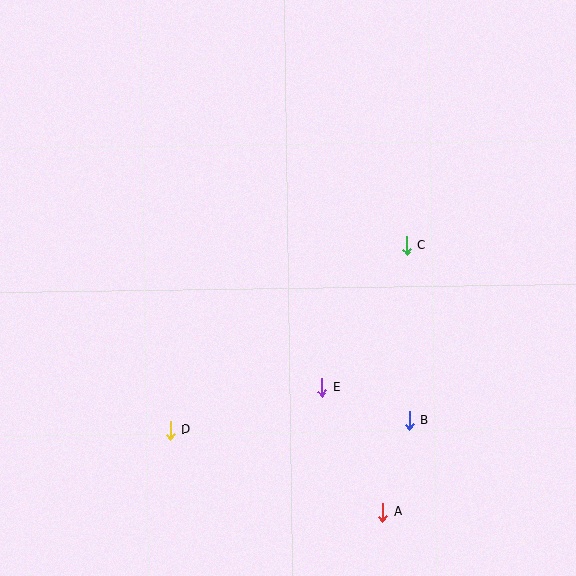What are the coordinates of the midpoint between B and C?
The midpoint between B and C is at (408, 333).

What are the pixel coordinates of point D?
Point D is at (170, 430).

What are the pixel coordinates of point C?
Point C is at (407, 246).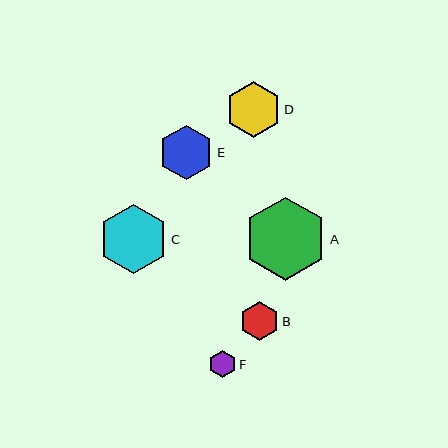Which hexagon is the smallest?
Hexagon F is the smallest with a size of approximately 27 pixels.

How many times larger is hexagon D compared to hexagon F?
Hexagon D is approximately 2.1 times the size of hexagon F.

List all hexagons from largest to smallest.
From largest to smallest: A, C, D, E, B, F.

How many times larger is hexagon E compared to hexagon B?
Hexagon E is approximately 1.4 times the size of hexagon B.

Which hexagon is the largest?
Hexagon A is the largest with a size of approximately 83 pixels.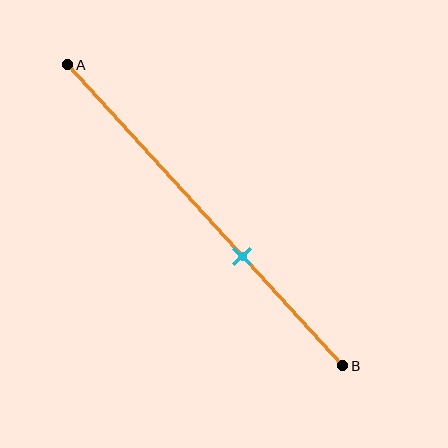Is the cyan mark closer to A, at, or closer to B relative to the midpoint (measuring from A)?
The cyan mark is closer to point B than the midpoint of segment AB.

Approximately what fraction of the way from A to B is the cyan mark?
The cyan mark is approximately 65% of the way from A to B.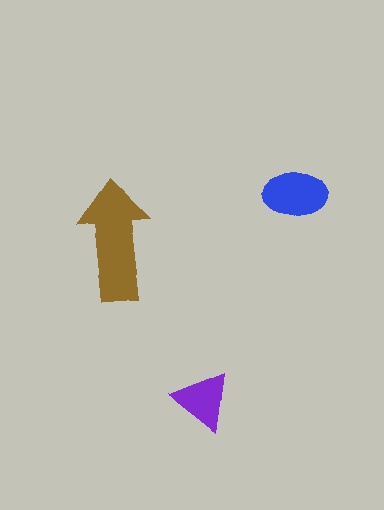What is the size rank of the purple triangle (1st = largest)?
3rd.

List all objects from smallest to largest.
The purple triangle, the blue ellipse, the brown arrow.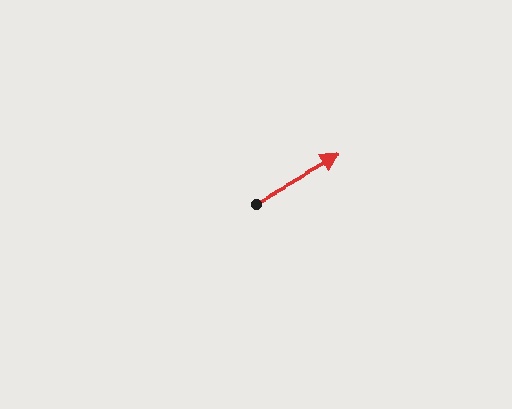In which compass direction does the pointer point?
Northeast.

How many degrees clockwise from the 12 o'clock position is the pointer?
Approximately 61 degrees.